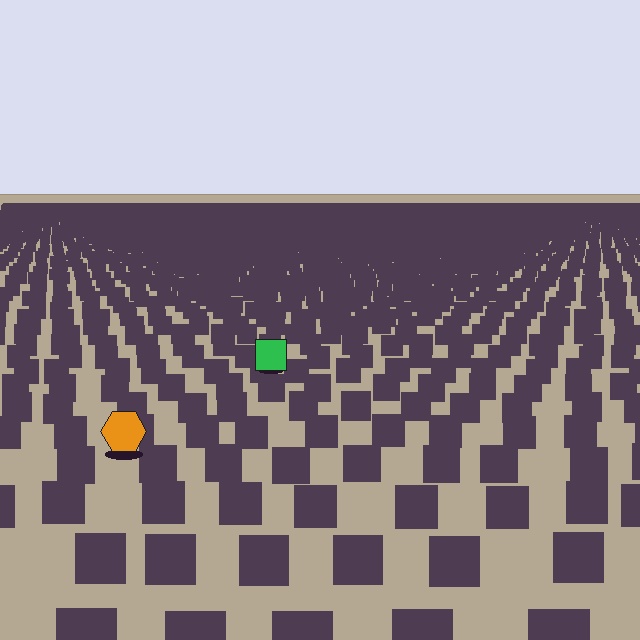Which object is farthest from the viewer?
The green square is farthest from the viewer. It appears smaller and the ground texture around it is denser.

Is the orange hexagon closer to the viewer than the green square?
Yes. The orange hexagon is closer — you can tell from the texture gradient: the ground texture is coarser near it.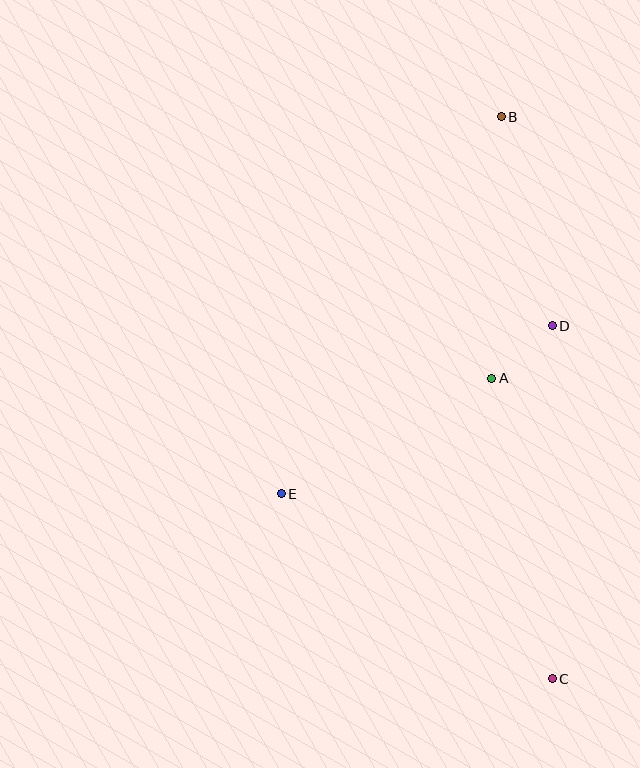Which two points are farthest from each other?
Points B and C are farthest from each other.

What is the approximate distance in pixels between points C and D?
The distance between C and D is approximately 353 pixels.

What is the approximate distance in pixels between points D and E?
The distance between D and E is approximately 319 pixels.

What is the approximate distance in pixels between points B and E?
The distance between B and E is approximately 437 pixels.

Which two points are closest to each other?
Points A and D are closest to each other.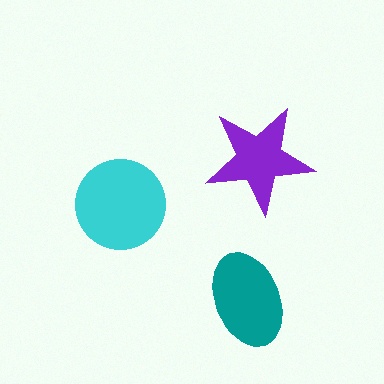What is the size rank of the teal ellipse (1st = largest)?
2nd.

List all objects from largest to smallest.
The cyan circle, the teal ellipse, the purple star.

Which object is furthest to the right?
The purple star is rightmost.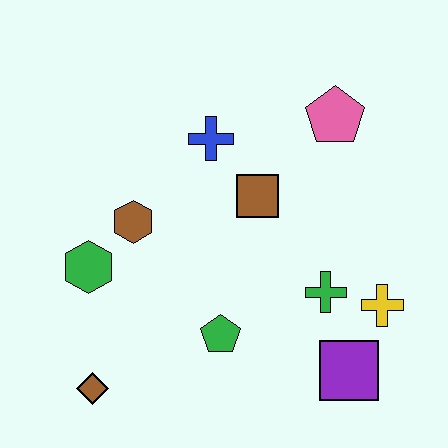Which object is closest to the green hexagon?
The brown hexagon is closest to the green hexagon.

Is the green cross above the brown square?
No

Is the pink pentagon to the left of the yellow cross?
Yes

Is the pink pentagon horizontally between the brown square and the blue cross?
No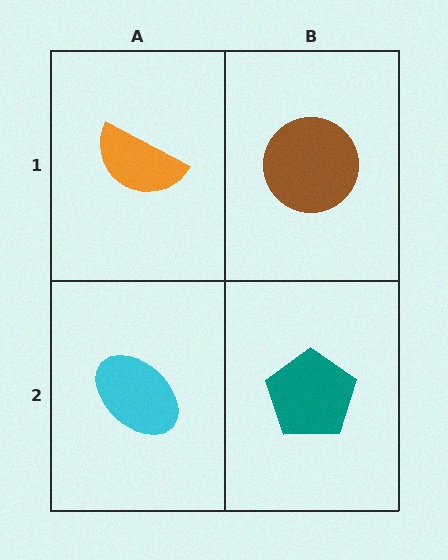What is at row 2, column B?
A teal pentagon.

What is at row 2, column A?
A cyan ellipse.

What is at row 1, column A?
An orange semicircle.